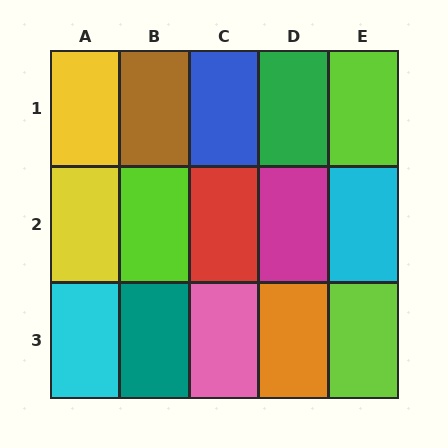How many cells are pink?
1 cell is pink.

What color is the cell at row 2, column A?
Yellow.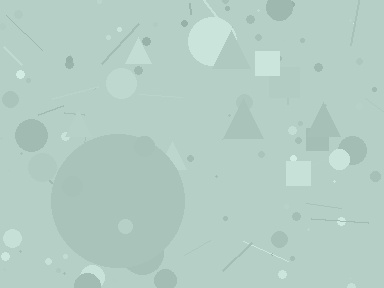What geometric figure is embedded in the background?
A circle is embedded in the background.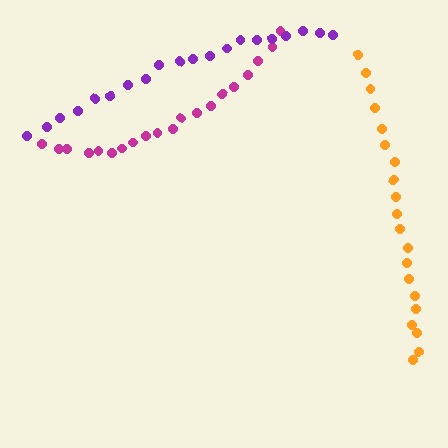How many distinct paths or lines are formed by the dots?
There are 3 distinct paths.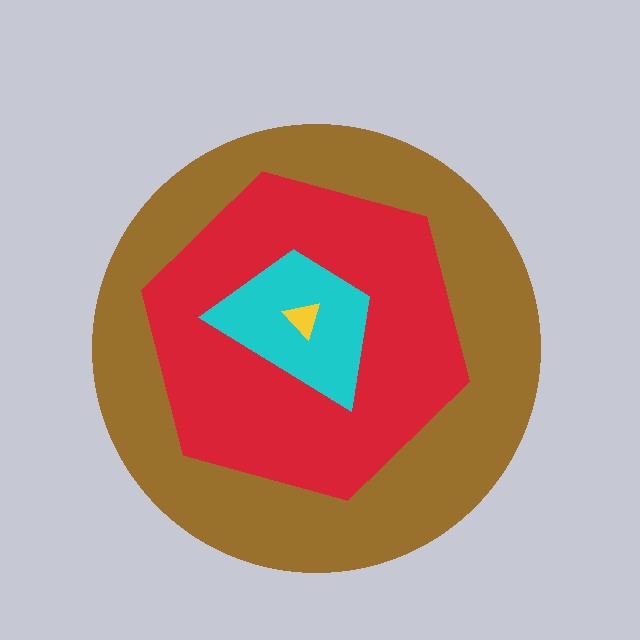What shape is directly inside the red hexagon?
The cyan trapezoid.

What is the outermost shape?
The brown circle.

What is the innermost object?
The yellow triangle.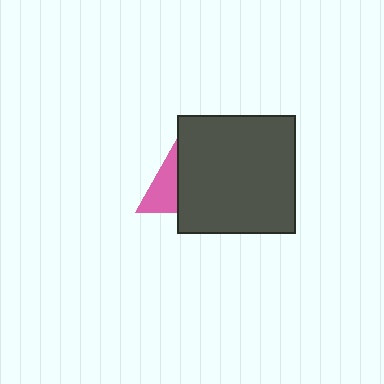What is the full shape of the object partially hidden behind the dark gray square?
The partially hidden object is a pink triangle.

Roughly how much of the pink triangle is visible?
A small part of it is visible (roughly 33%).